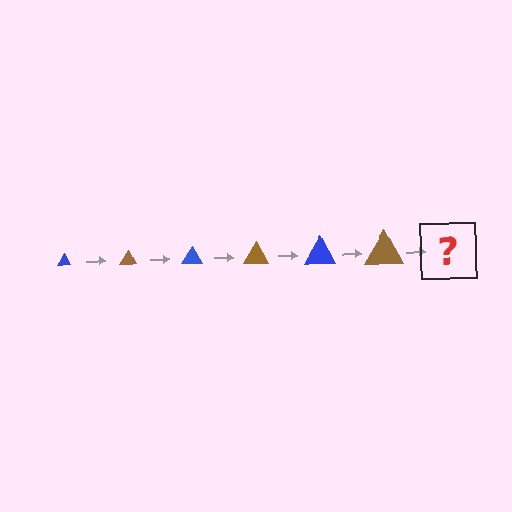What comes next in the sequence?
The next element should be a blue triangle, larger than the previous one.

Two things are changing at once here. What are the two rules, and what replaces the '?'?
The two rules are that the triangle grows larger each step and the color cycles through blue and brown. The '?' should be a blue triangle, larger than the previous one.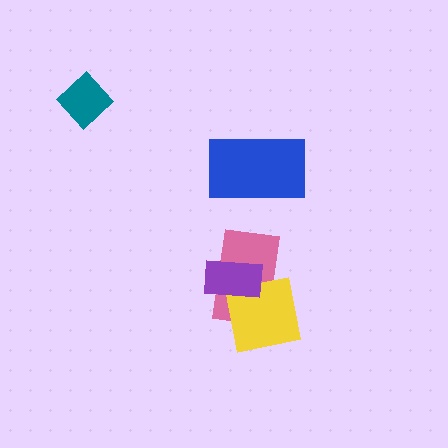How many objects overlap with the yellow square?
2 objects overlap with the yellow square.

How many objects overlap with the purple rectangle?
2 objects overlap with the purple rectangle.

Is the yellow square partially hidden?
Yes, it is partially covered by another shape.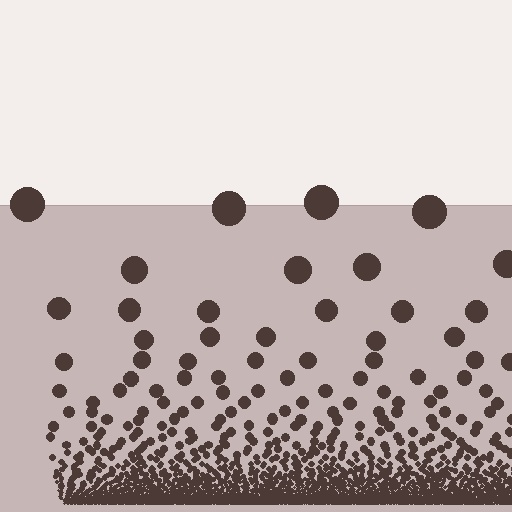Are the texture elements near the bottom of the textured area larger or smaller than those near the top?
Smaller. The gradient is inverted — elements near the bottom are smaller and denser.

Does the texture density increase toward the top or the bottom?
Density increases toward the bottom.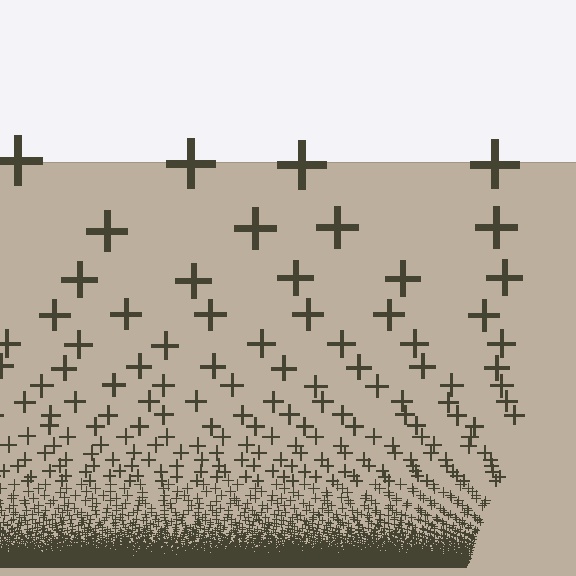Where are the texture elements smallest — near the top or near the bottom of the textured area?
Near the bottom.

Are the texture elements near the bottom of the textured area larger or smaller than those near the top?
Smaller. The gradient is inverted — elements near the bottom are smaller and denser.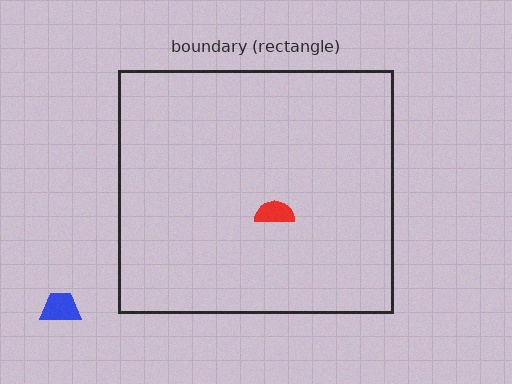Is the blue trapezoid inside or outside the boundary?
Outside.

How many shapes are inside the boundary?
1 inside, 1 outside.